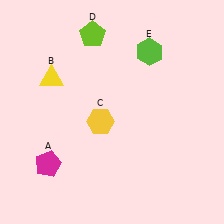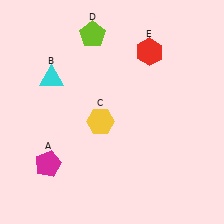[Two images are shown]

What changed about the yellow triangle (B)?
In Image 1, B is yellow. In Image 2, it changed to cyan.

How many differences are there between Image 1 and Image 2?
There are 2 differences between the two images.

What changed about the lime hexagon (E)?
In Image 1, E is lime. In Image 2, it changed to red.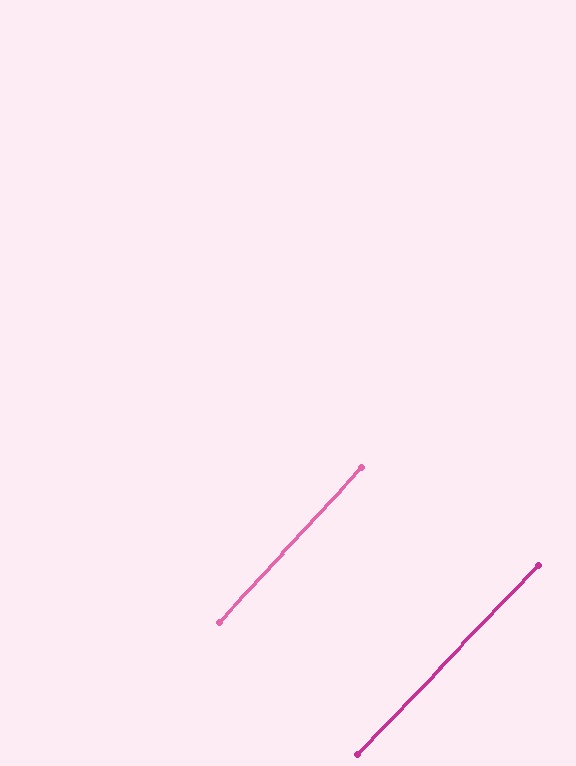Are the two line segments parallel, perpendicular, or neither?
Parallel — their directions differ by only 1.0°.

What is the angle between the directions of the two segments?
Approximately 1 degree.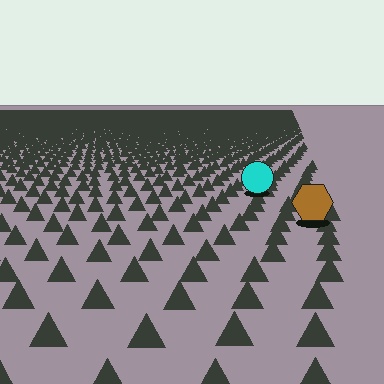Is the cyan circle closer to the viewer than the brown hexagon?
No. The brown hexagon is closer — you can tell from the texture gradient: the ground texture is coarser near it.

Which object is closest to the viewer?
The brown hexagon is closest. The texture marks near it are larger and more spread out.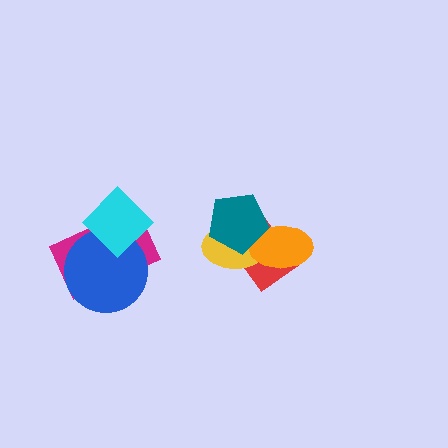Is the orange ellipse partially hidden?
Yes, it is partially covered by another shape.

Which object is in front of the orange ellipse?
The teal pentagon is in front of the orange ellipse.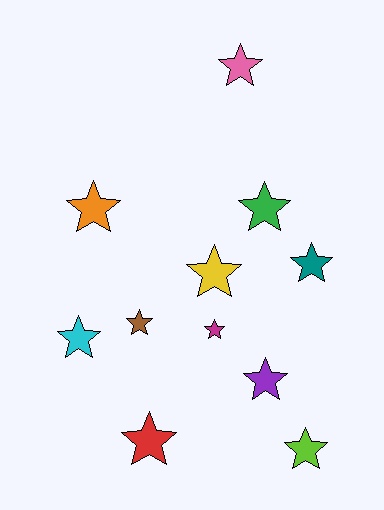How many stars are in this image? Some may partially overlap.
There are 11 stars.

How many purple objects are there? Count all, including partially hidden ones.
There is 1 purple object.